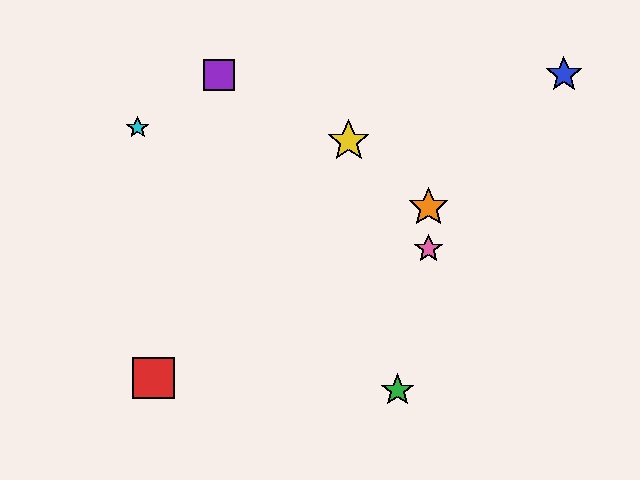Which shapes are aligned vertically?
The orange star, the pink star are aligned vertically.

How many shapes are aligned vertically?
2 shapes (the orange star, the pink star) are aligned vertically.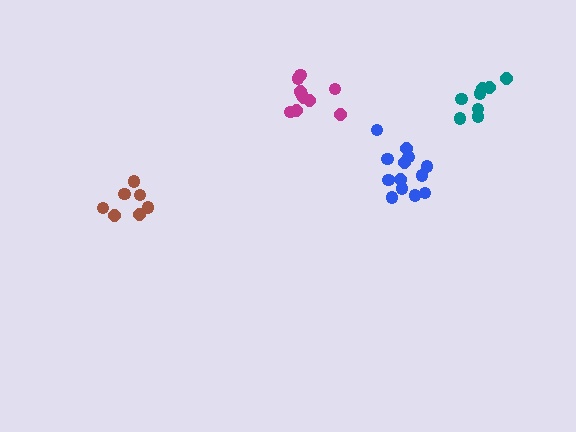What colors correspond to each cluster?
The clusters are colored: magenta, brown, blue, teal.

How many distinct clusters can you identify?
There are 4 distinct clusters.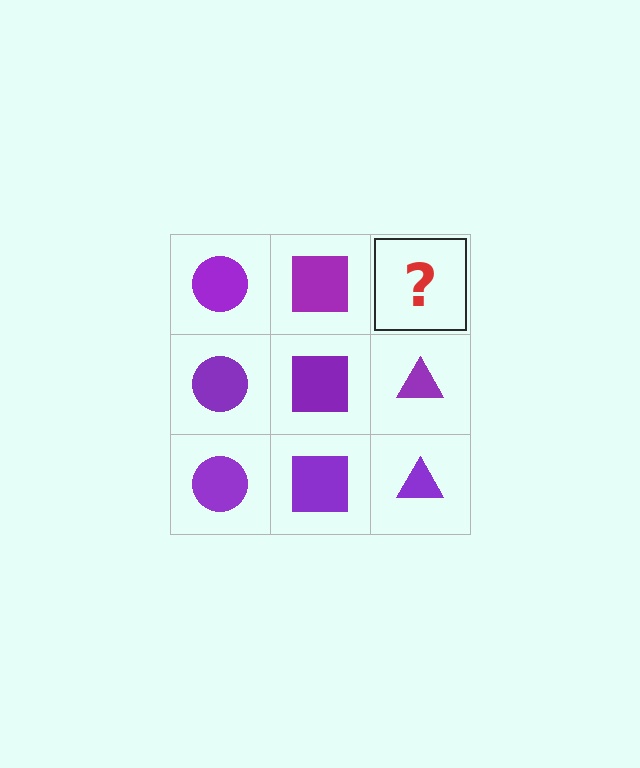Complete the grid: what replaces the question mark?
The question mark should be replaced with a purple triangle.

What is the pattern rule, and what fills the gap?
The rule is that each column has a consistent shape. The gap should be filled with a purple triangle.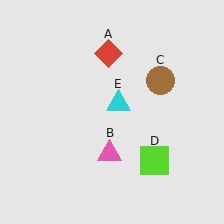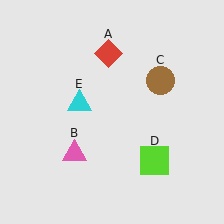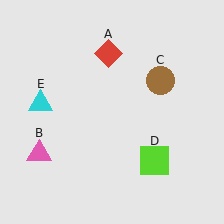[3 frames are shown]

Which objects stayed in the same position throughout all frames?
Red diamond (object A) and brown circle (object C) and lime square (object D) remained stationary.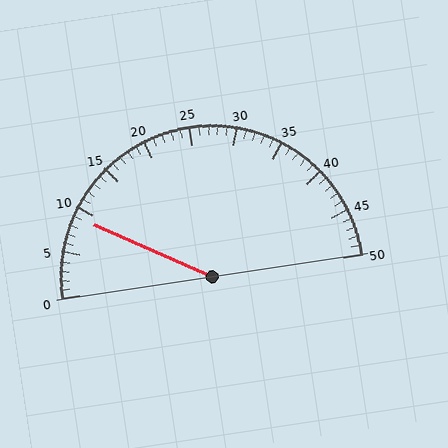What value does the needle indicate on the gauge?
The needle indicates approximately 9.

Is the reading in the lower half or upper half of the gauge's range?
The reading is in the lower half of the range (0 to 50).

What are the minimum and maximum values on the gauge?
The gauge ranges from 0 to 50.